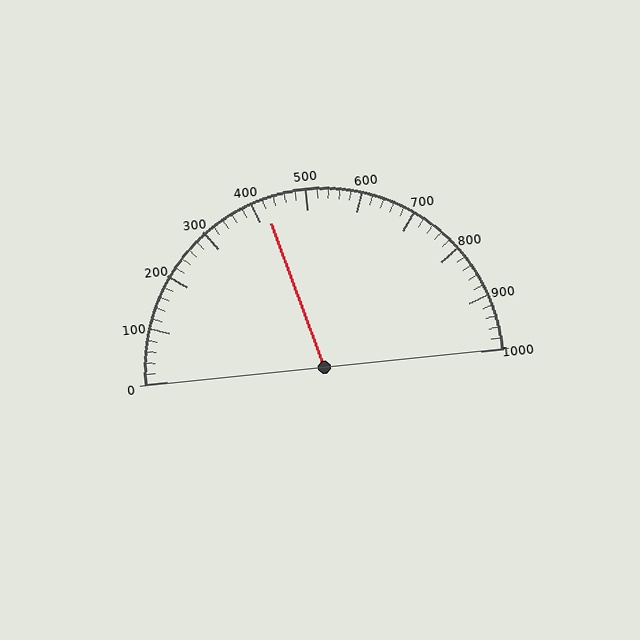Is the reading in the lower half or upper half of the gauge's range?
The reading is in the lower half of the range (0 to 1000).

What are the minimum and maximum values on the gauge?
The gauge ranges from 0 to 1000.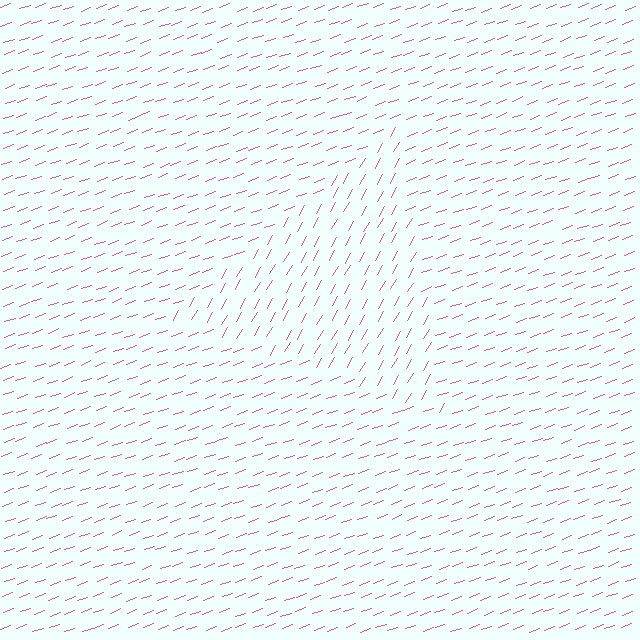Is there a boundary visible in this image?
Yes, there is a texture boundary formed by a change in line orientation.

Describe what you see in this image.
The image is filled with small pink line segments. A triangle region in the image has lines oriented differently from the surrounding lines, creating a visible texture boundary.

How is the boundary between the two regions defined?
The boundary is defined purely by a change in line orientation (approximately 40 degrees difference). All lines are the same color and thickness.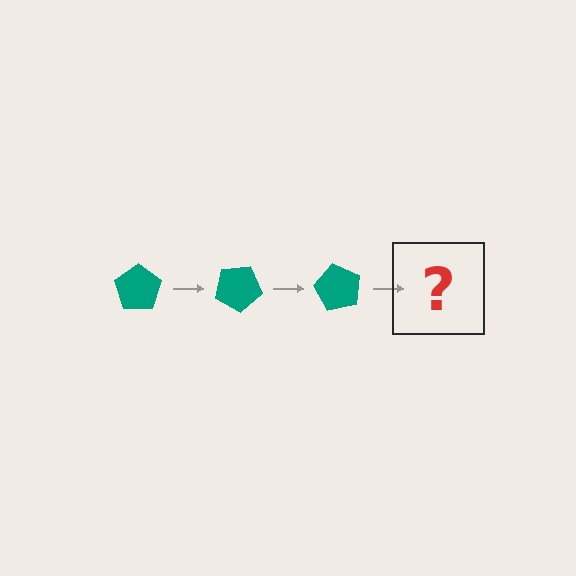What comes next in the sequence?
The next element should be a teal pentagon rotated 90 degrees.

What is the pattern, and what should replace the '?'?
The pattern is that the pentagon rotates 30 degrees each step. The '?' should be a teal pentagon rotated 90 degrees.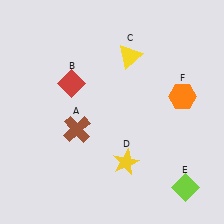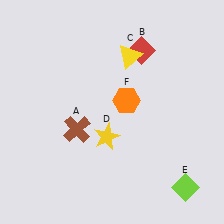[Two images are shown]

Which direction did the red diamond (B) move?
The red diamond (B) moved right.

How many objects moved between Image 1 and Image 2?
3 objects moved between the two images.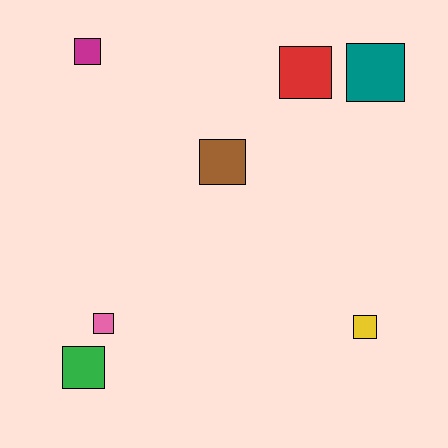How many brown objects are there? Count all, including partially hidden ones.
There is 1 brown object.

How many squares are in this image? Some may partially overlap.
There are 7 squares.